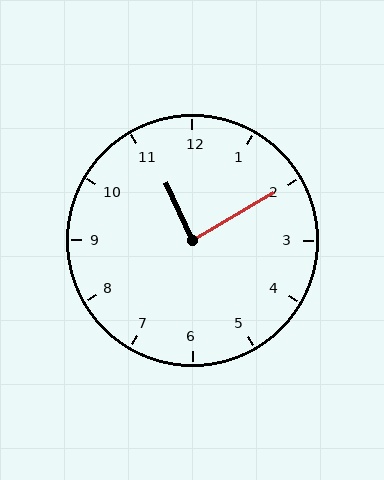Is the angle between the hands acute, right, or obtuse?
It is right.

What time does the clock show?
11:10.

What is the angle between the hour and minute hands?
Approximately 85 degrees.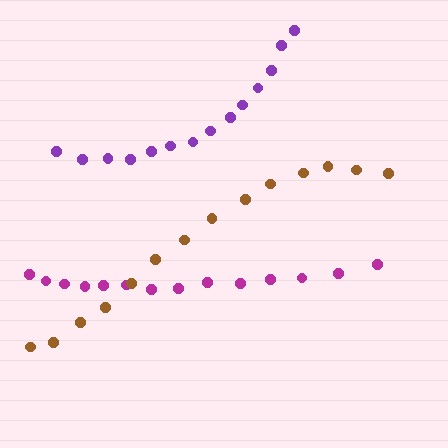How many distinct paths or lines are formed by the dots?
There are 3 distinct paths.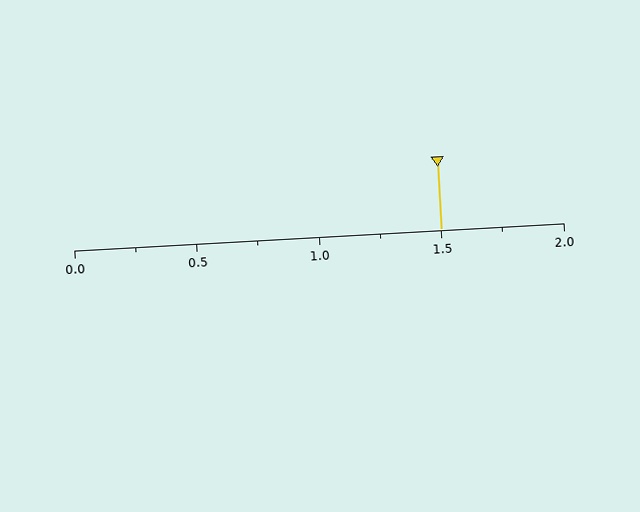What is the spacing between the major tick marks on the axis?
The major ticks are spaced 0.5 apart.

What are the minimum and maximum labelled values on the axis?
The axis runs from 0.0 to 2.0.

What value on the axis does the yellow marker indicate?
The marker indicates approximately 1.5.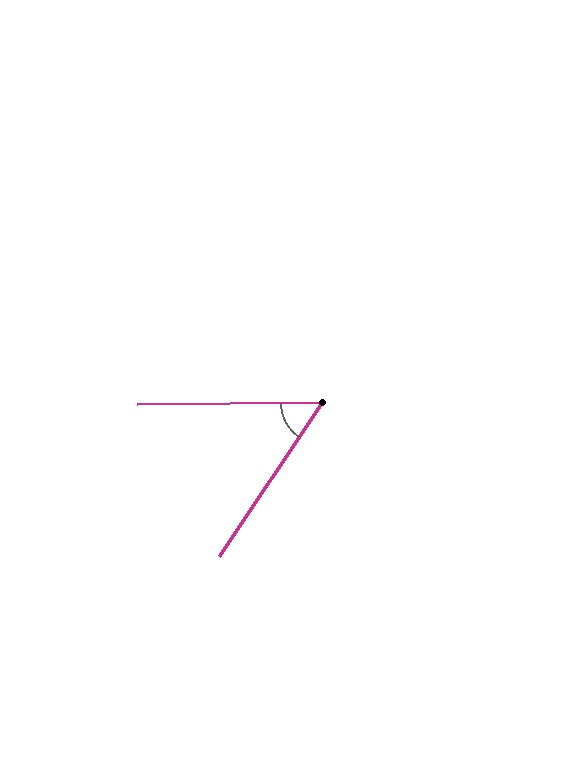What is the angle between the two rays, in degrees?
Approximately 56 degrees.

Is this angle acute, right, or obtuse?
It is acute.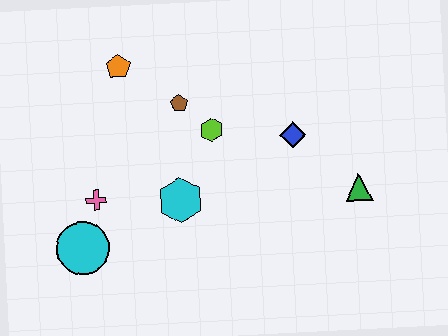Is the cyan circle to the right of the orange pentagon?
No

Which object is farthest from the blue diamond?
The cyan circle is farthest from the blue diamond.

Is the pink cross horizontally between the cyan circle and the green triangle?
Yes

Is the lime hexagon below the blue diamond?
No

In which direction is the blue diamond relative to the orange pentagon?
The blue diamond is to the right of the orange pentagon.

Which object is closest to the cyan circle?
The pink cross is closest to the cyan circle.